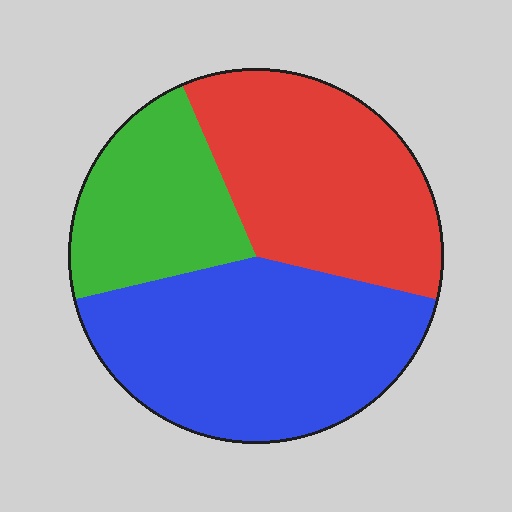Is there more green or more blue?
Blue.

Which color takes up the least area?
Green, at roughly 20%.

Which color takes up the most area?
Blue, at roughly 40%.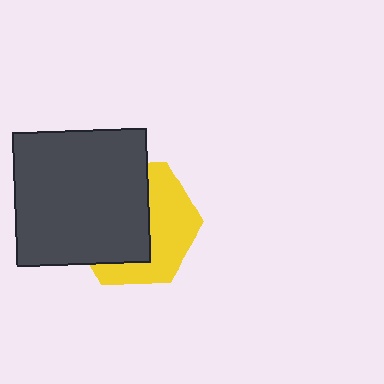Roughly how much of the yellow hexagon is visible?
A small part of it is visible (roughly 44%).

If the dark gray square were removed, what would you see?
You would see the complete yellow hexagon.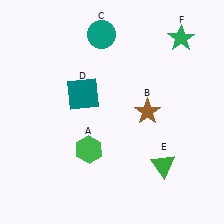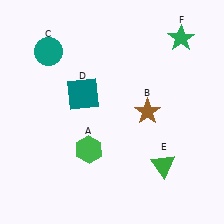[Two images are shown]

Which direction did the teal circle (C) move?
The teal circle (C) moved left.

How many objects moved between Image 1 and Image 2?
1 object moved between the two images.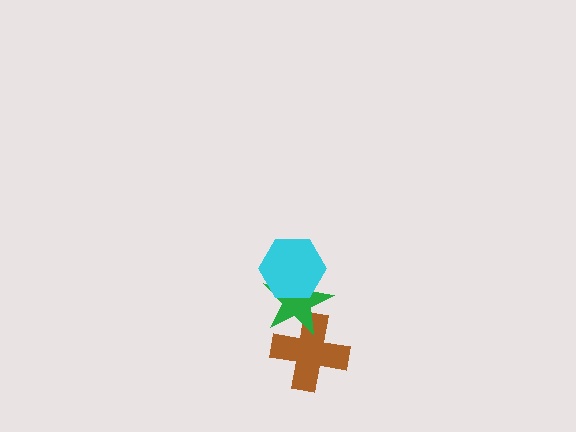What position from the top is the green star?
The green star is 2nd from the top.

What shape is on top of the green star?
The cyan hexagon is on top of the green star.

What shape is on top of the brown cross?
The green star is on top of the brown cross.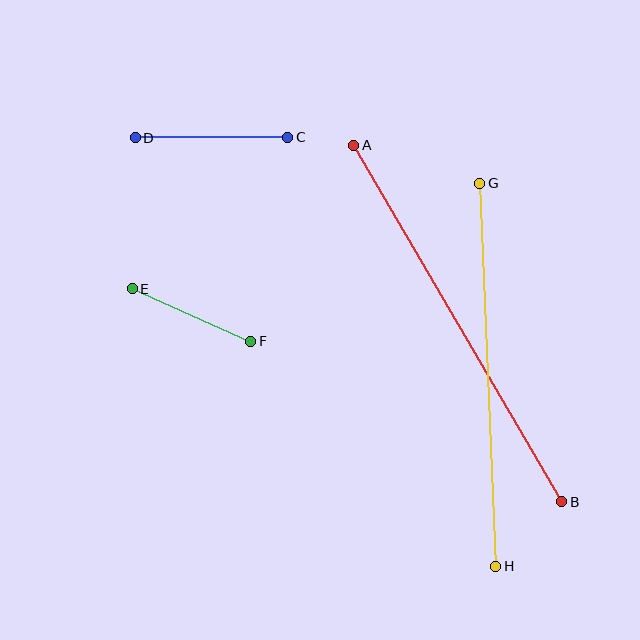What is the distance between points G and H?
The distance is approximately 383 pixels.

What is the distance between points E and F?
The distance is approximately 129 pixels.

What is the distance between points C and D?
The distance is approximately 152 pixels.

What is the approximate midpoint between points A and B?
The midpoint is at approximately (458, 324) pixels.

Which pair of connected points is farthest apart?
Points A and B are farthest apart.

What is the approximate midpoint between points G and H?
The midpoint is at approximately (488, 375) pixels.